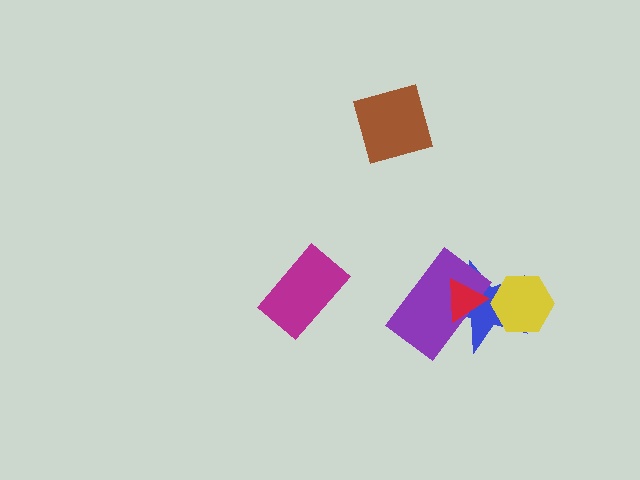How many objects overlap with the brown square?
0 objects overlap with the brown square.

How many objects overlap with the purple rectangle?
2 objects overlap with the purple rectangle.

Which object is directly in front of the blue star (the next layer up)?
The yellow hexagon is directly in front of the blue star.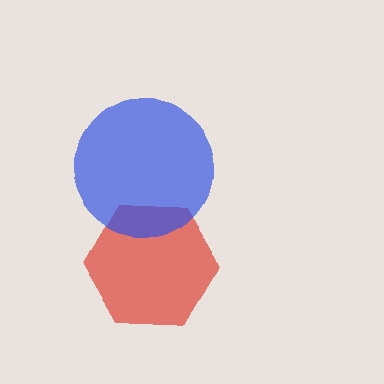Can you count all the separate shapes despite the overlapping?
Yes, there are 2 separate shapes.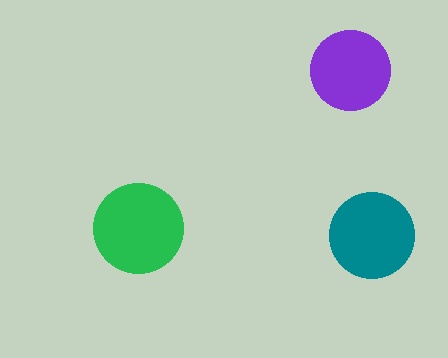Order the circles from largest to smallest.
the green one, the teal one, the purple one.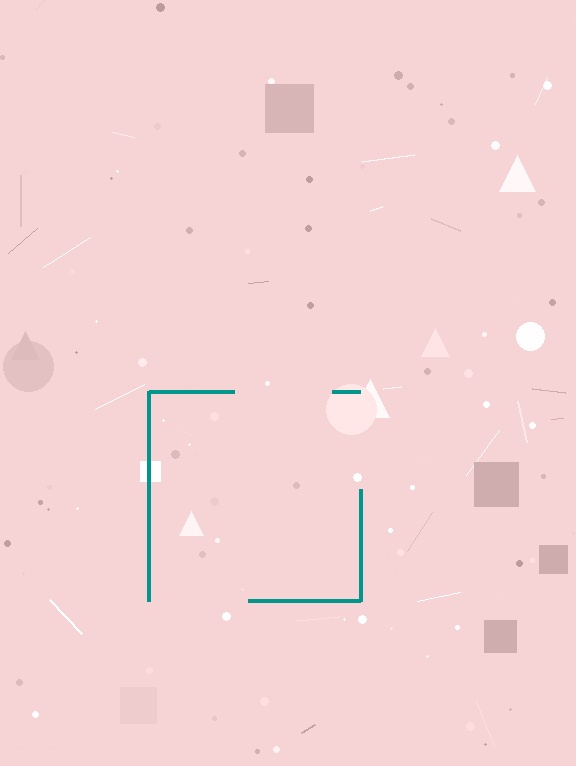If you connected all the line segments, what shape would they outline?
They would outline a square.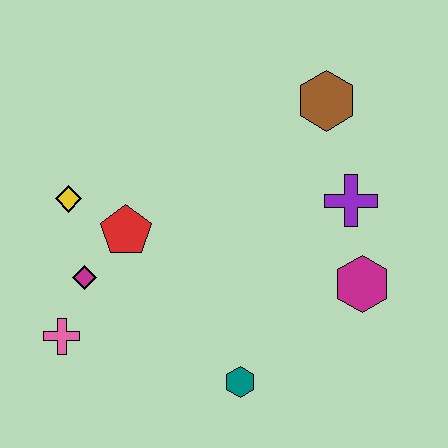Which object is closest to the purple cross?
The magenta hexagon is closest to the purple cross.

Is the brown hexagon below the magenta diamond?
No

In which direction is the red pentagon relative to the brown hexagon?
The red pentagon is to the left of the brown hexagon.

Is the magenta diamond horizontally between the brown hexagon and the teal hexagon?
No